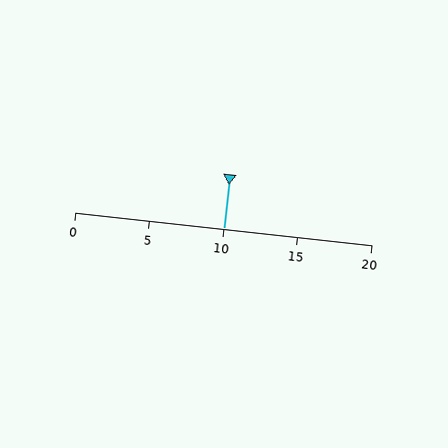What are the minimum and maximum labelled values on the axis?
The axis runs from 0 to 20.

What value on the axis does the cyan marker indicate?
The marker indicates approximately 10.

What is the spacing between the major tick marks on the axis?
The major ticks are spaced 5 apart.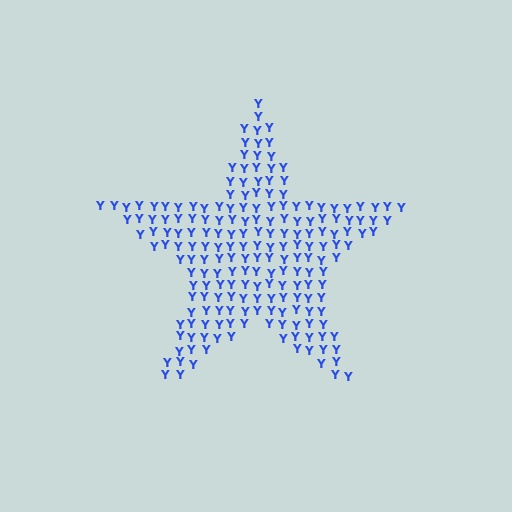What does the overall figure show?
The overall figure shows a star.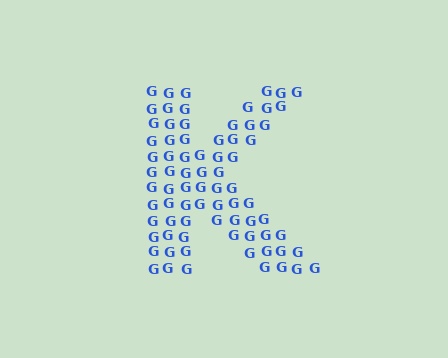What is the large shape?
The large shape is the letter K.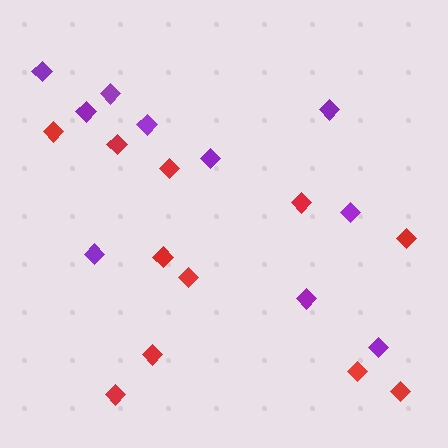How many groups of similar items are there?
There are 2 groups: one group of red diamonds (11) and one group of purple diamonds (10).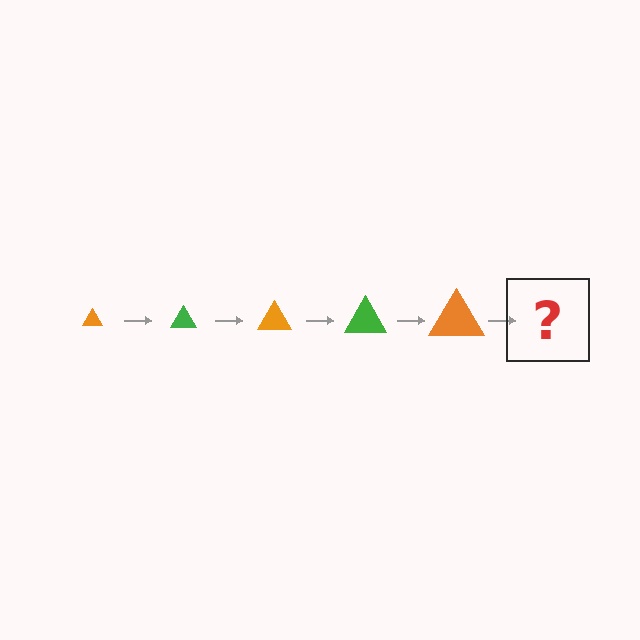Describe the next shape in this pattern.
It should be a green triangle, larger than the previous one.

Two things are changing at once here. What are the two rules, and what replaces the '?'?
The two rules are that the triangle grows larger each step and the color cycles through orange and green. The '?' should be a green triangle, larger than the previous one.